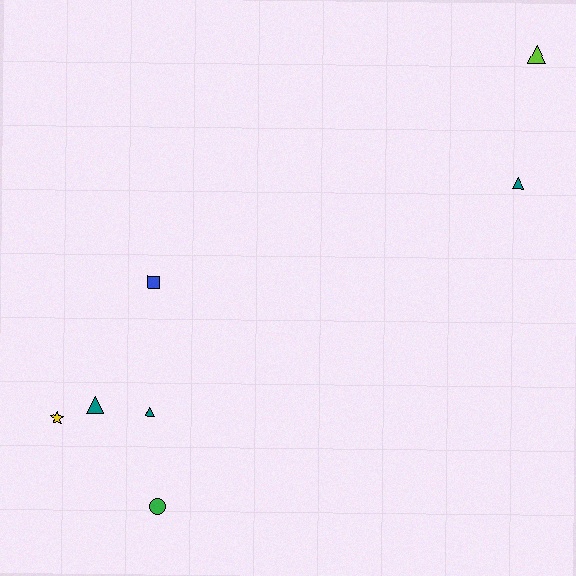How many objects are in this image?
There are 7 objects.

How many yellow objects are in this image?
There is 1 yellow object.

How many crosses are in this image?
There are no crosses.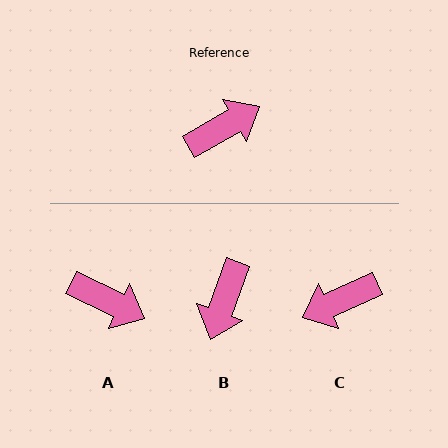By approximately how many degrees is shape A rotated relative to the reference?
Approximately 56 degrees clockwise.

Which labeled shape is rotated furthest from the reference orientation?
C, about 174 degrees away.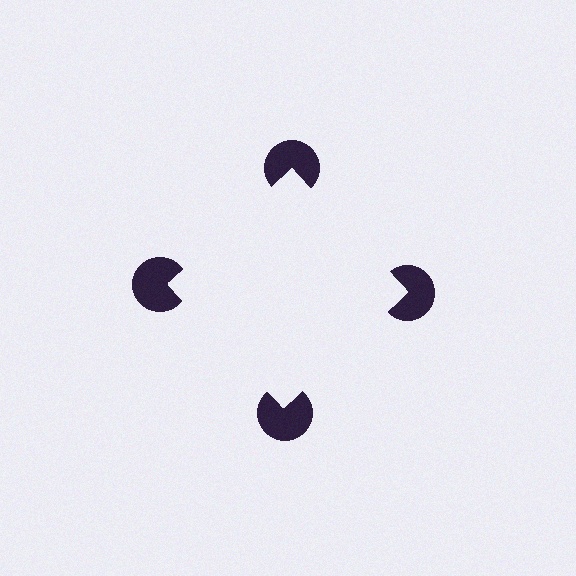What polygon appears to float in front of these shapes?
An illusory square — its edges are inferred from the aligned wedge cuts in the pac-man discs, not physically drawn.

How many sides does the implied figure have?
4 sides.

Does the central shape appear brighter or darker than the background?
It typically appears slightly brighter than the background, even though no actual brightness change is drawn.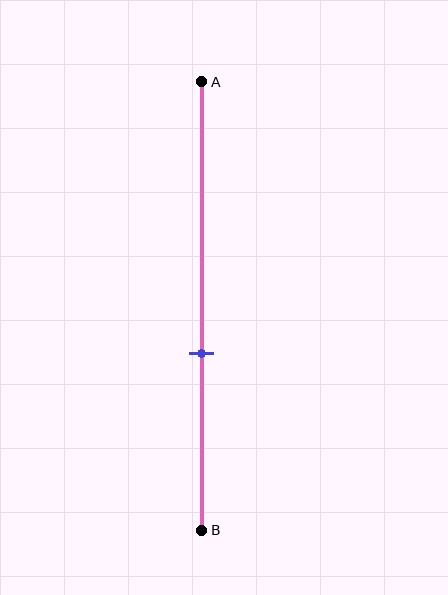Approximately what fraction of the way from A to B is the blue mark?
The blue mark is approximately 60% of the way from A to B.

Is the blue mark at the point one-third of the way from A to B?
No, the mark is at about 60% from A, not at the 33% one-third point.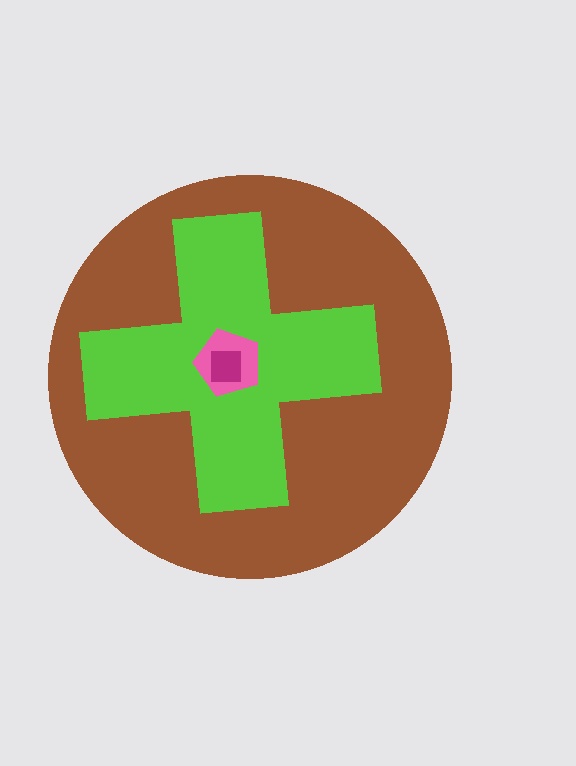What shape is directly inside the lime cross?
The pink pentagon.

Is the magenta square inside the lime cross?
Yes.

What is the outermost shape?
The brown circle.